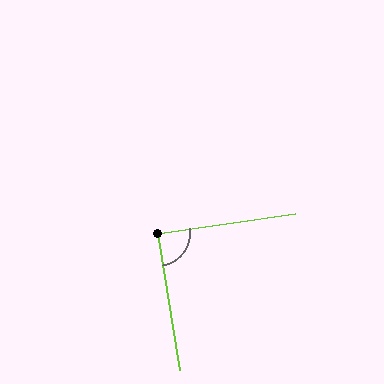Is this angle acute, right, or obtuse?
It is approximately a right angle.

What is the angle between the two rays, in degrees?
Approximately 89 degrees.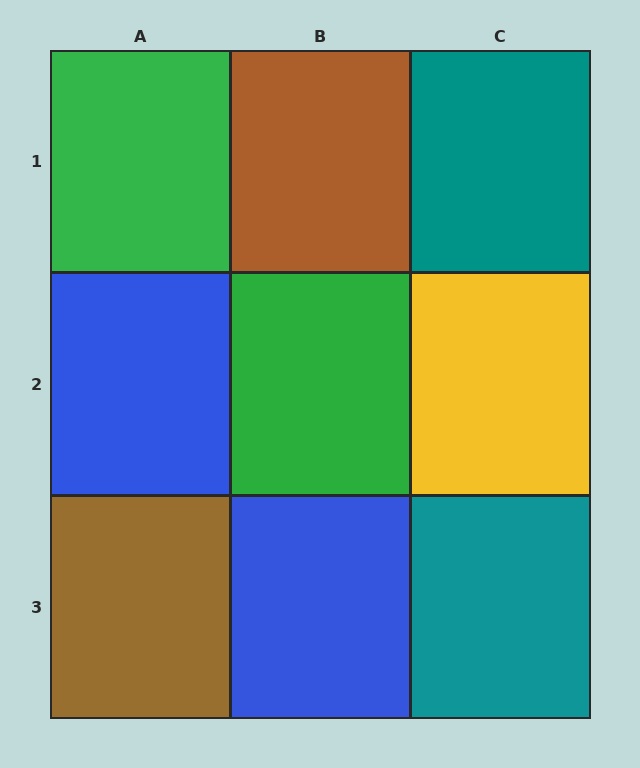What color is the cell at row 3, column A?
Brown.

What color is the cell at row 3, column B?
Blue.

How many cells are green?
2 cells are green.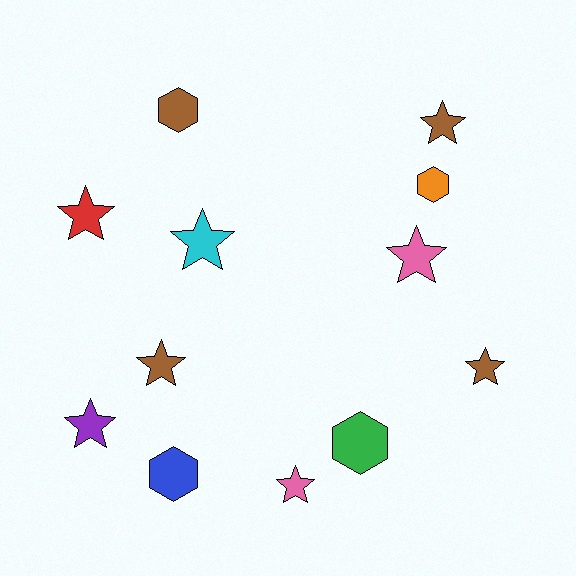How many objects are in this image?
There are 12 objects.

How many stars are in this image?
There are 8 stars.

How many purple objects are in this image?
There is 1 purple object.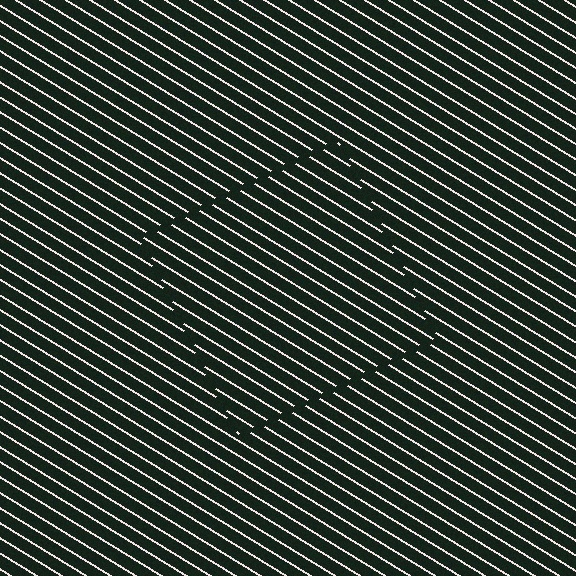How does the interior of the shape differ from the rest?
The interior of the shape contains the same grating, shifted by half a period — the contour is defined by the phase discontinuity where line-ends from the inner and outer gratings abut.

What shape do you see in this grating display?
An illusory square. The interior of the shape contains the same grating, shifted by half a period — the contour is defined by the phase discontinuity where line-ends from the inner and outer gratings abut.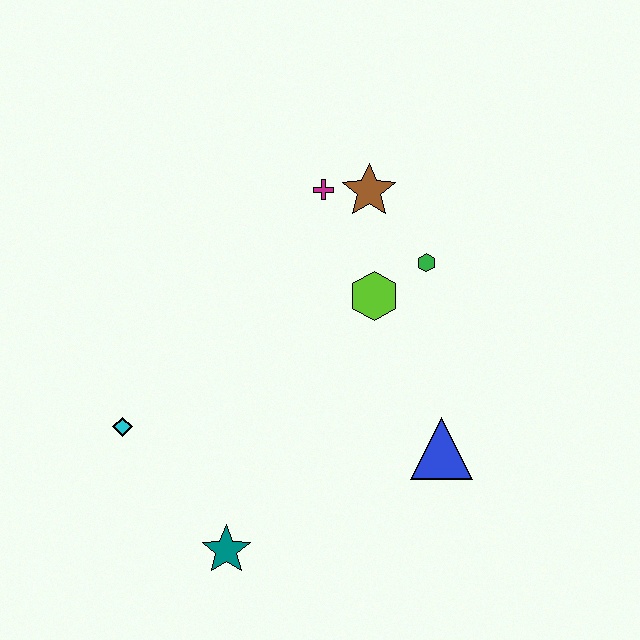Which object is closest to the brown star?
The magenta cross is closest to the brown star.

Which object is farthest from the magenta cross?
The teal star is farthest from the magenta cross.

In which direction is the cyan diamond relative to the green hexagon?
The cyan diamond is to the left of the green hexagon.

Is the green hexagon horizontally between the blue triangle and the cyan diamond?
Yes